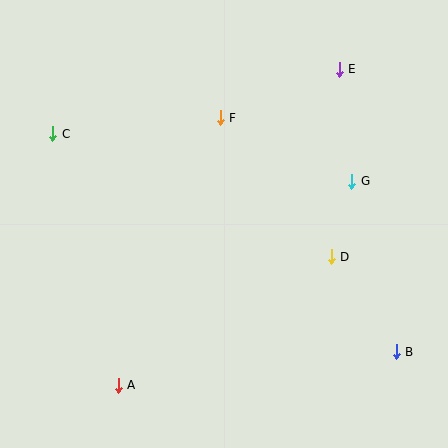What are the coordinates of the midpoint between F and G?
The midpoint between F and G is at (286, 149).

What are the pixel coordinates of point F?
Point F is at (220, 118).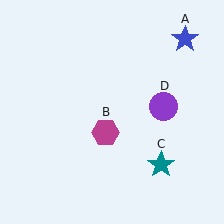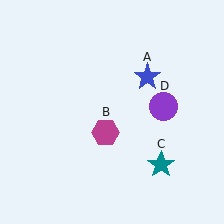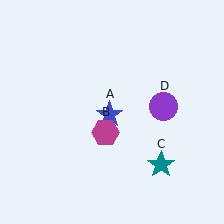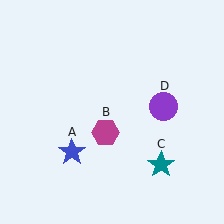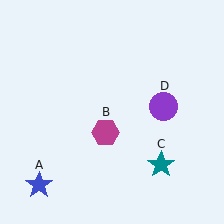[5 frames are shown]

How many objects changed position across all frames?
1 object changed position: blue star (object A).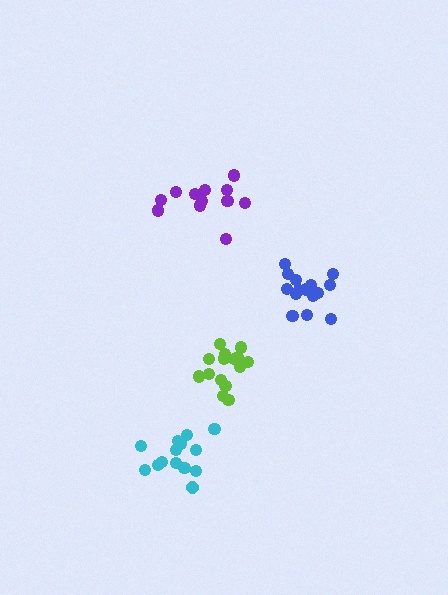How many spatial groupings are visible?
There are 4 spatial groupings.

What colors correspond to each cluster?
The clusters are colored: purple, blue, cyan, lime.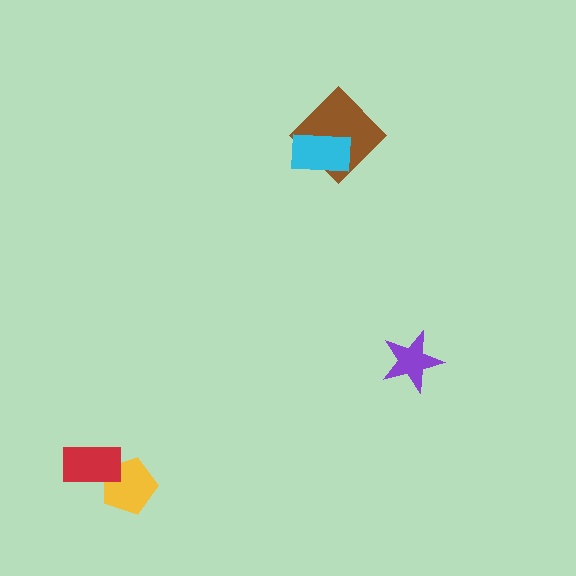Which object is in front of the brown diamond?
The cyan rectangle is in front of the brown diamond.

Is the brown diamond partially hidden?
Yes, it is partially covered by another shape.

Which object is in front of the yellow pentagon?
The red rectangle is in front of the yellow pentagon.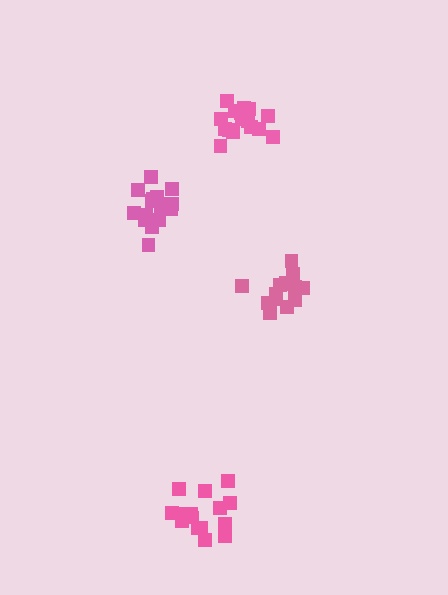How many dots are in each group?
Group 1: 15 dots, Group 2: 15 dots, Group 3: 16 dots, Group 4: 17 dots (63 total).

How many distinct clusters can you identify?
There are 4 distinct clusters.